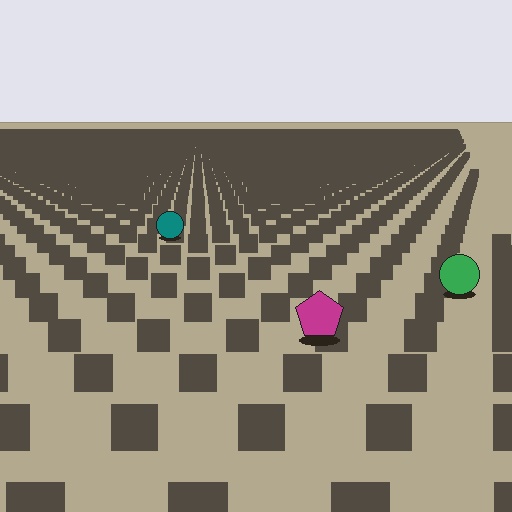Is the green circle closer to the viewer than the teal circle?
Yes. The green circle is closer — you can tell from the texture gradient: the ground texture is coarser near it.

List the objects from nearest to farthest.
From nearest to farthest: the magenta pentagon, the green circle, the teal circle.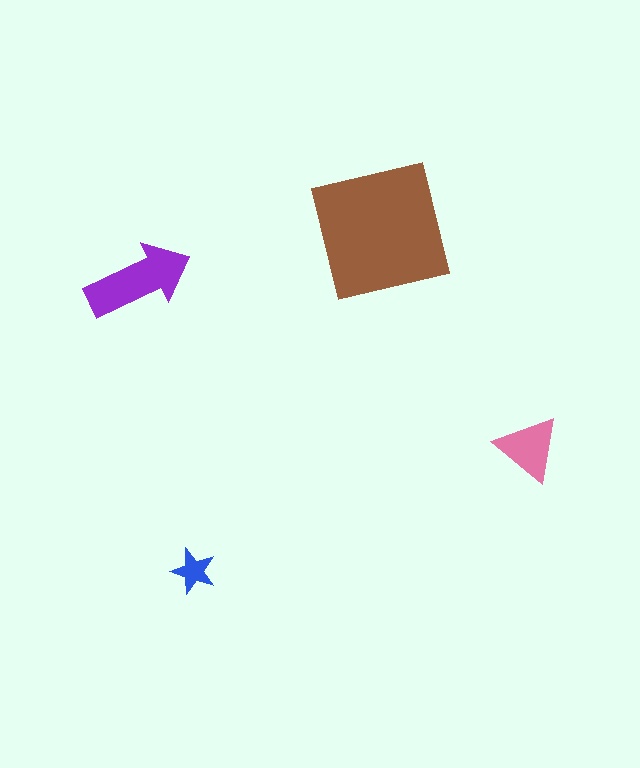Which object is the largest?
The brown square.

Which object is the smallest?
The blue star.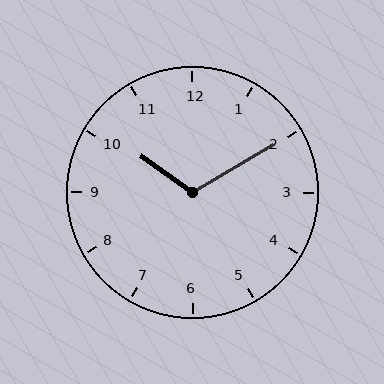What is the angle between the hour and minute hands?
Approximately 115 degrees.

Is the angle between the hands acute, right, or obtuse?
It is obtuse.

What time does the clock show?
10:10.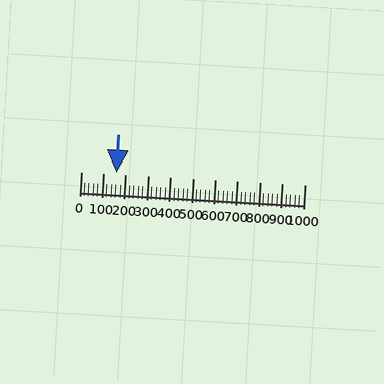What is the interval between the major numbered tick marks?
The major tick marks are spaced 100 units apart.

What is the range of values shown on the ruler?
The ruler shows values from 0 to 1000.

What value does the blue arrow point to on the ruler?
The blue arrow points to approximately 160.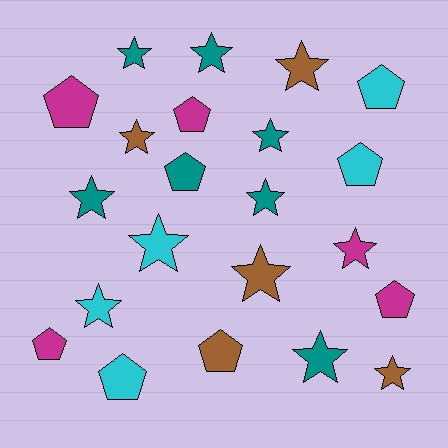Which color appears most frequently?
Teal, with 7 objects.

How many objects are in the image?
There are 22 objects.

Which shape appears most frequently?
Star, with 13 objects.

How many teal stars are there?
There are 6 teal stars.